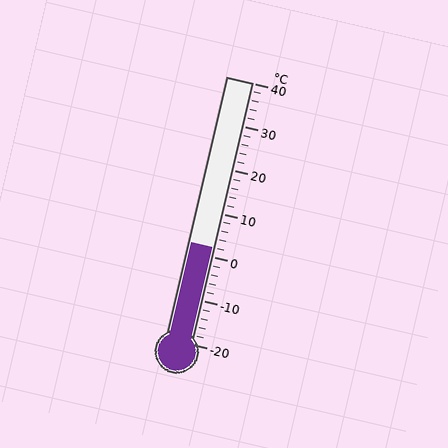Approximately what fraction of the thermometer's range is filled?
The thermometer is filled to approximately 35% of its range.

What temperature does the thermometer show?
The thermometer shows approximately 2°C.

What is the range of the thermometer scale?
The thermometer scale ranges from -20°C to 40°C.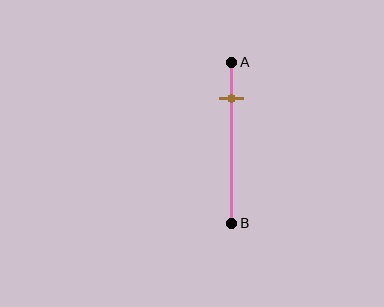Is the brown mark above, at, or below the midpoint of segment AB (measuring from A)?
The brown mark is above the midpoint of segment AB.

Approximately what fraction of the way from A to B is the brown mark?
The brown mark is approximately 20% of the way from A to B.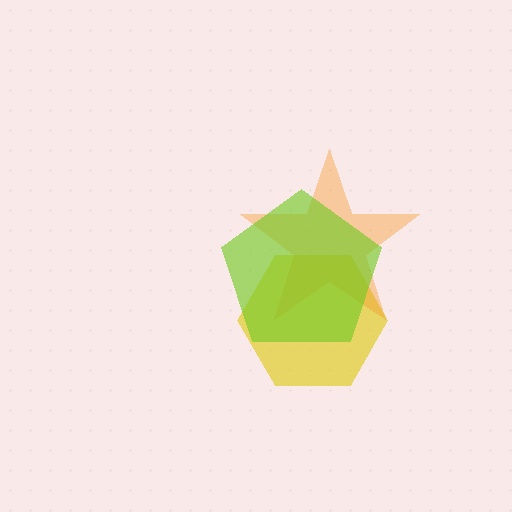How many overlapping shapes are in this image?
There are 3 overlapping shapes in the image.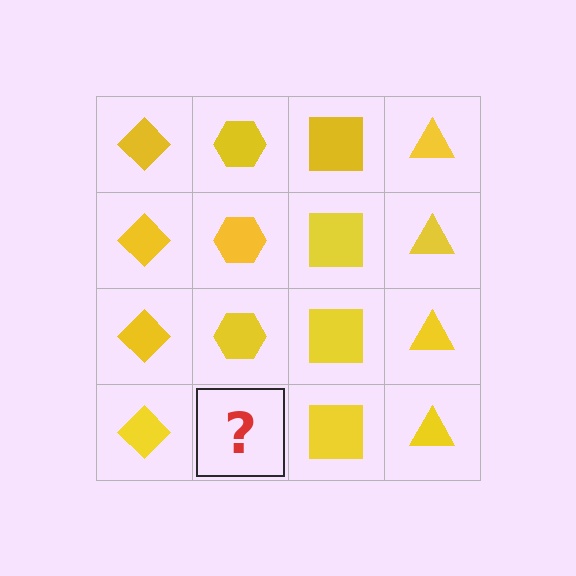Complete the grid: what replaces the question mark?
The question mark should be replaced with a yellow hexagon.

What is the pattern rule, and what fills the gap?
The rule is that each column has a consistent shape. The gap should be filled with a yellow hexagon.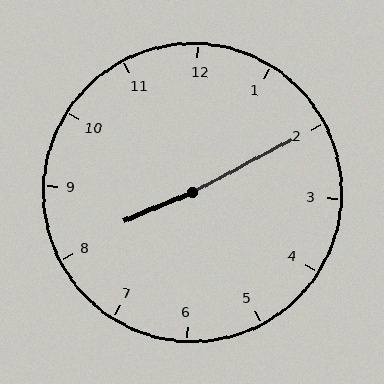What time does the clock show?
8:10.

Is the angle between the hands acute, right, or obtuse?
It is obtuse.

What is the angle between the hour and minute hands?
Approximately 175 degrees.